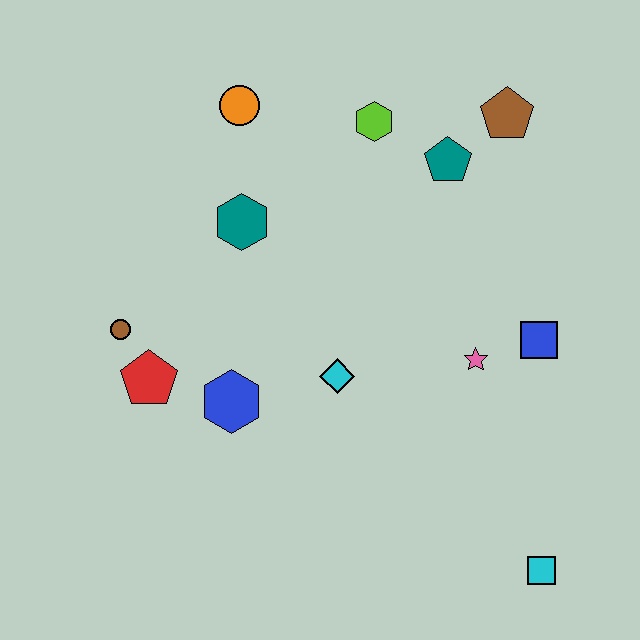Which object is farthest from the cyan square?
The orange circle is farthest from the cyan square.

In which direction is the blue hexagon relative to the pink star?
The blue hexagon is to the left of the pink star.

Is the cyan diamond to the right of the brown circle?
Yes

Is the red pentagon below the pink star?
Yes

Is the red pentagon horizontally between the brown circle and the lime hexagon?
Yes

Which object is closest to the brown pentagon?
The teal pentagon is closest to the brown pentagon.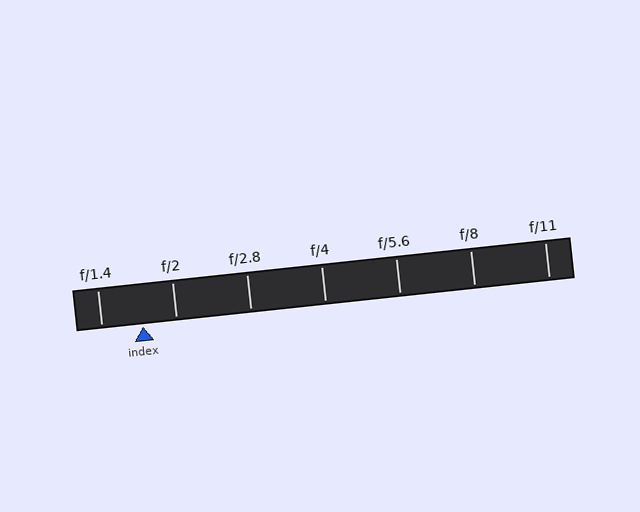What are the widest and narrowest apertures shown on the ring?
The widest aperture shown is f/1.4 and the narrowest is f/11.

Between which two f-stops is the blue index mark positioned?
The index mark is between f/1.4 and f/2.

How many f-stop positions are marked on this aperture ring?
There are 7 f-stop positions marked.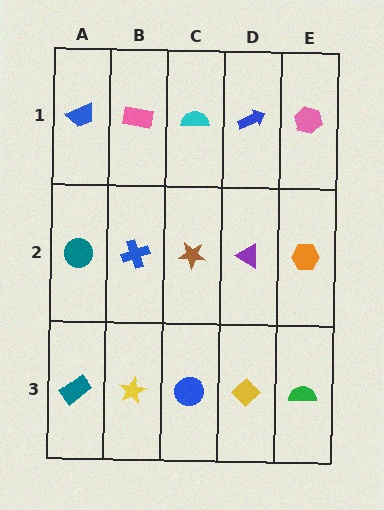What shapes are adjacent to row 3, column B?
A blue cross (row 2, column B), a teal rectangle (row 3, column A), a blue circle (row 3, column C).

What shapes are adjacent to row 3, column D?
A purple triangle (row 2, column D), a blue circle (row 3, column C), a green semicircle (row 3, column E).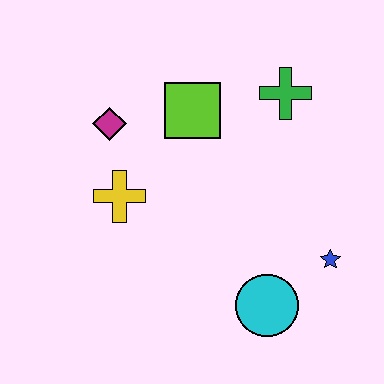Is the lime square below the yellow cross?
No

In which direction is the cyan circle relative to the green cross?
The cyan circle is below the green cross.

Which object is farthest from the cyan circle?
The magenta diamond is farthest from the cyan circle.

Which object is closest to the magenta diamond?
The yellow cross is closest to the magenta diamond.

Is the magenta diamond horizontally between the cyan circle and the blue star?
No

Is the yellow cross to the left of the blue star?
Yes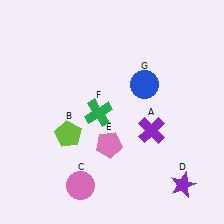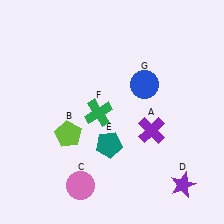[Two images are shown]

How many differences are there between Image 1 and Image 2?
There is 1 difference between the two images.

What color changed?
The pentagon (E) changed from pink in Image 1 to teal in Image 2.